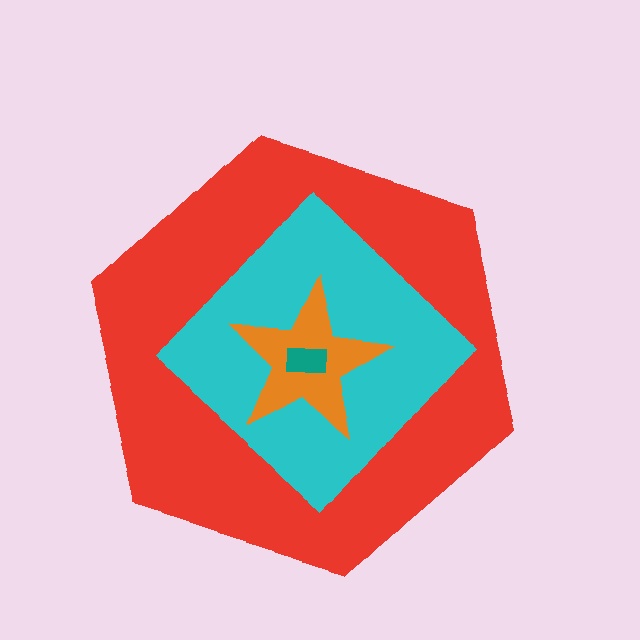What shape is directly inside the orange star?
The teal rectangle.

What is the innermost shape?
The teal rectangle.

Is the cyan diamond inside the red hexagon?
Yes.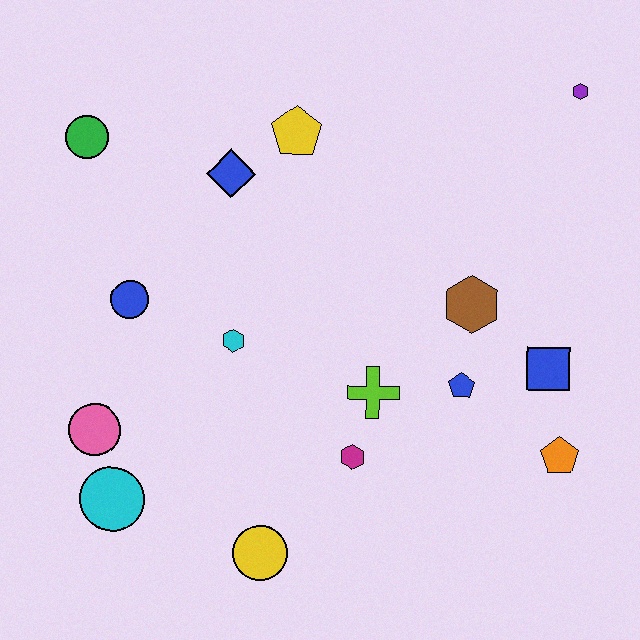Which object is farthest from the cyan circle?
The purple hexagon is farthest from the cyan circle.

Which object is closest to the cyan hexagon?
The blue circle is closest to the cyan hexagon.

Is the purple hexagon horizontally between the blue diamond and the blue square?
No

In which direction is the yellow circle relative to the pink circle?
The yellow circle is to the right of the pink circle.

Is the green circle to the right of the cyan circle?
No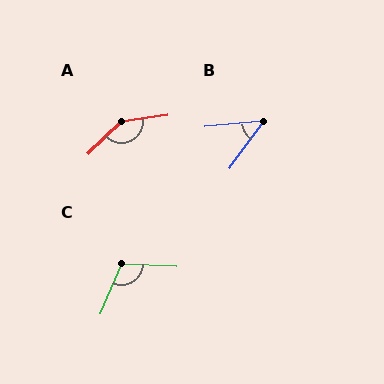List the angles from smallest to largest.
B (48°), C (111°), A (144°).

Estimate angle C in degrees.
Approximately 111 degrees.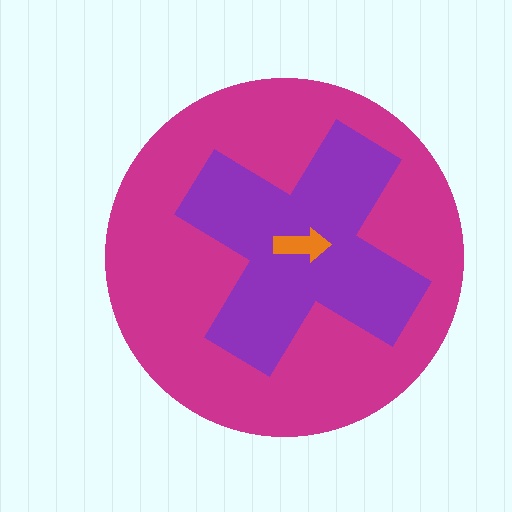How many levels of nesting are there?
3.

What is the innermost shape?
The orange arrow.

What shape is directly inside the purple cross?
The orange arrow.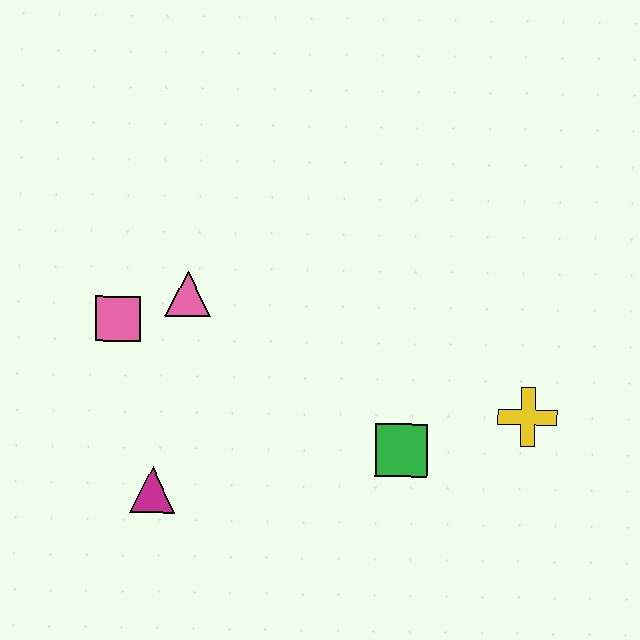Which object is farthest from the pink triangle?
The yellow cross is farthest from the pink triangle.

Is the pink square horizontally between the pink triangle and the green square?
No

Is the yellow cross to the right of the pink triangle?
Yes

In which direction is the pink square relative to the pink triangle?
The pink square is to the left of the pink triangle.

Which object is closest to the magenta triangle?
The pink square is closest to the magenta triangle.